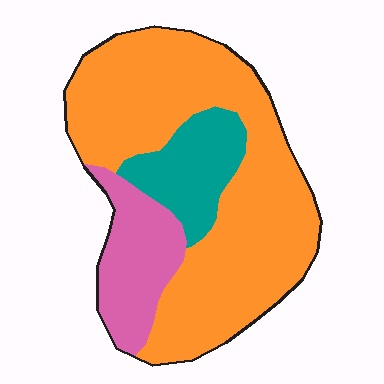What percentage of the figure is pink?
Pink covers roughly 15% of the figure.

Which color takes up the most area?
Orange, at roughly 65%.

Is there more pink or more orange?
Orange.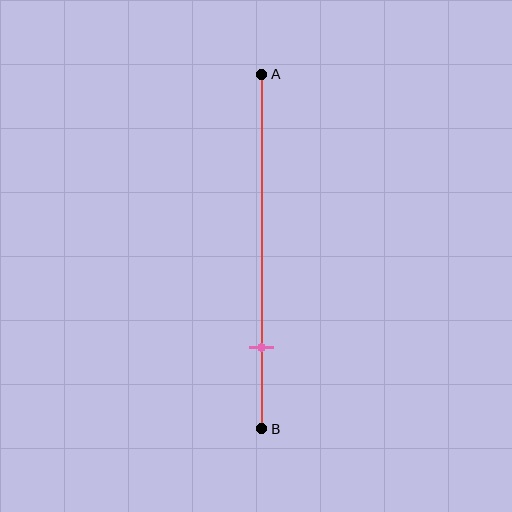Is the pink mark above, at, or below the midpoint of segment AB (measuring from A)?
The pink mark is below the midpoint of segment AB.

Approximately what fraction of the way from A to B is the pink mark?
The pink mark is approximately 75% of the way from A to B.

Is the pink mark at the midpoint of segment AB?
No, the mark is at about 75% from A, not at the 50% midpoint.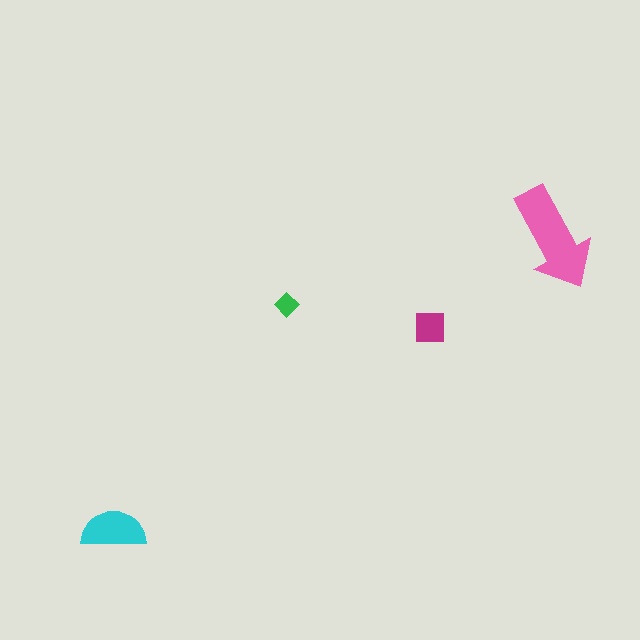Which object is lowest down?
The cyan semicircle is bottommost.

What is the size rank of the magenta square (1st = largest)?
3rd.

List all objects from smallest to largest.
The green diamond, the magenta square, the cyan semicircle, the pink arrow.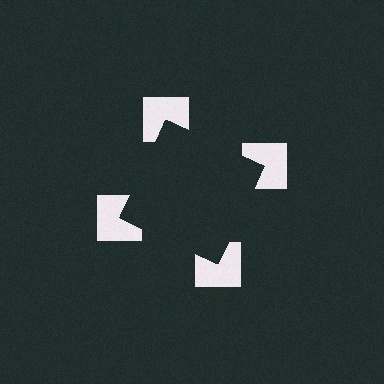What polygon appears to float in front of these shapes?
An illusory square — its edges are inferred from the aligned wedge cuts in the notched squares, not physically drawn.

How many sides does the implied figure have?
4 sides.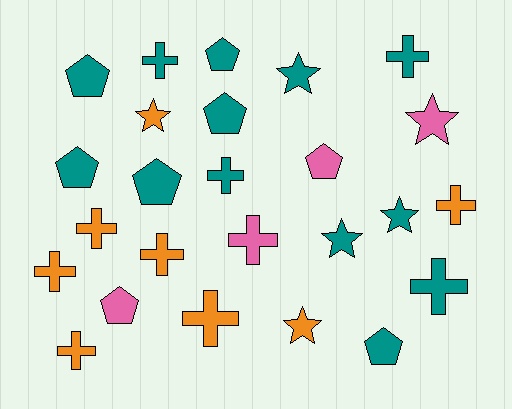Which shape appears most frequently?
Cross, with 11 objects.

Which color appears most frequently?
Teal, with 13 objects.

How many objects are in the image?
There are 25 objects.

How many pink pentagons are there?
There are 2 pink pentagons.